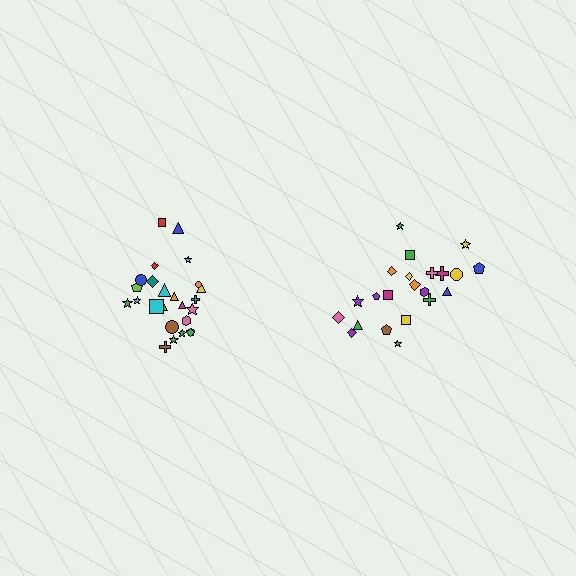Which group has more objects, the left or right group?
The left group.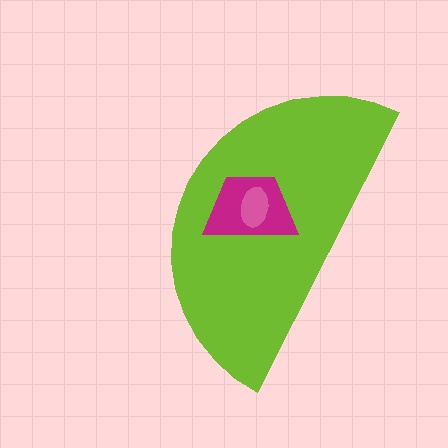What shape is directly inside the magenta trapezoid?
The pink ellipse.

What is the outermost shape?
The lime semicircle.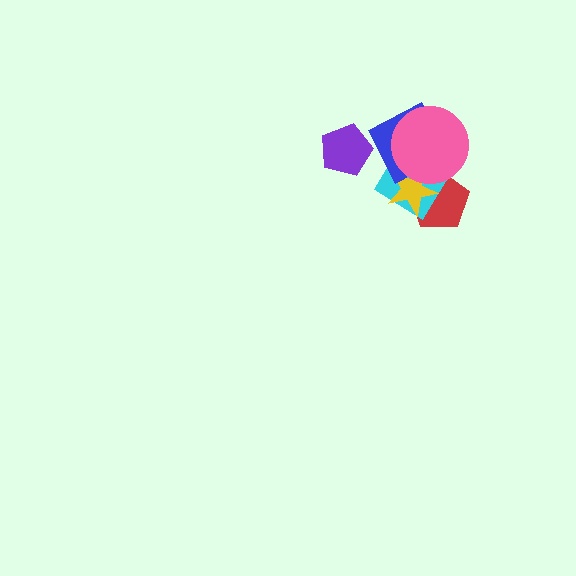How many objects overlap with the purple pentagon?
1 object overlaps with the purple pentagon.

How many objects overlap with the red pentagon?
4 objects overlap with the red pentagon.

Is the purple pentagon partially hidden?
Yes, it is partially covered by another shape.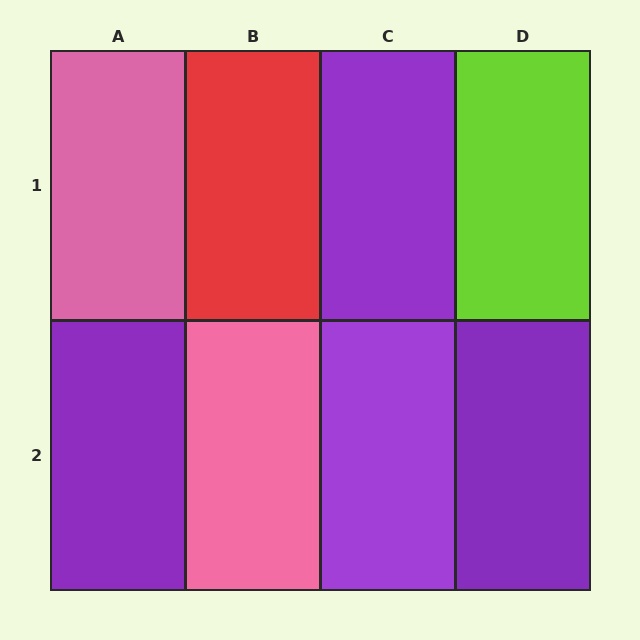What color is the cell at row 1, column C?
Purple.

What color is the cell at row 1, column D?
Lime.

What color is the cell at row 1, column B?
Red.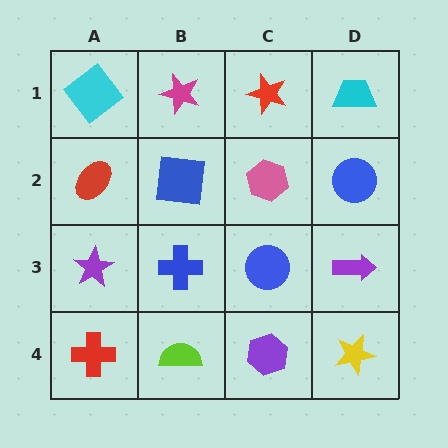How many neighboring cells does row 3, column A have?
3.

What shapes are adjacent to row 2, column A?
A cyan diamond (row 1, column A), a purple star (row 3, column A), a blue square (row 2, column B).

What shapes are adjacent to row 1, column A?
A red ellipse (row 2, column A), a magenta star (row 1, column B).